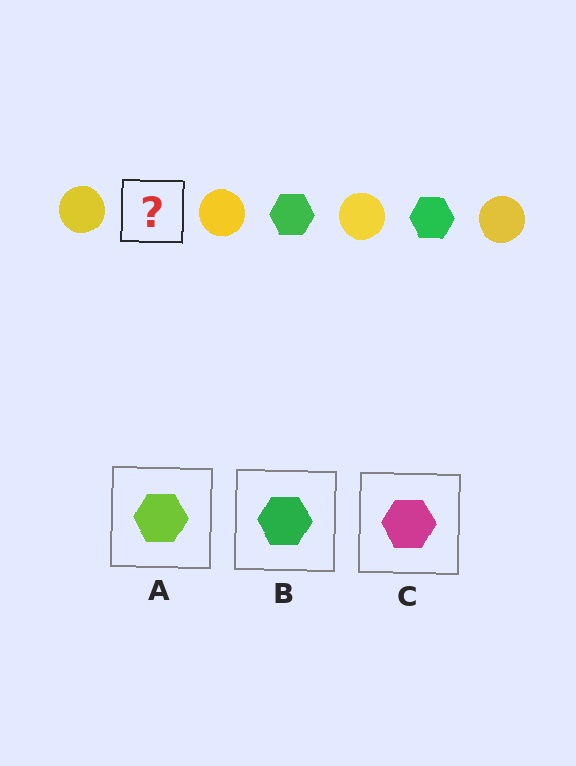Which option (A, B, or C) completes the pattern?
B.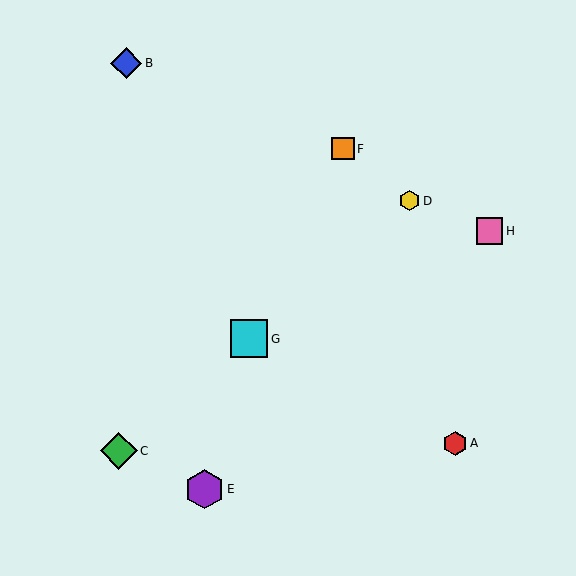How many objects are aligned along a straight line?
3 objects (C, D, G) are aligned along a straight line.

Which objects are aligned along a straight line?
Objects C, D, G are aligned along a straight line.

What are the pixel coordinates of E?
Object E is at (205, 489).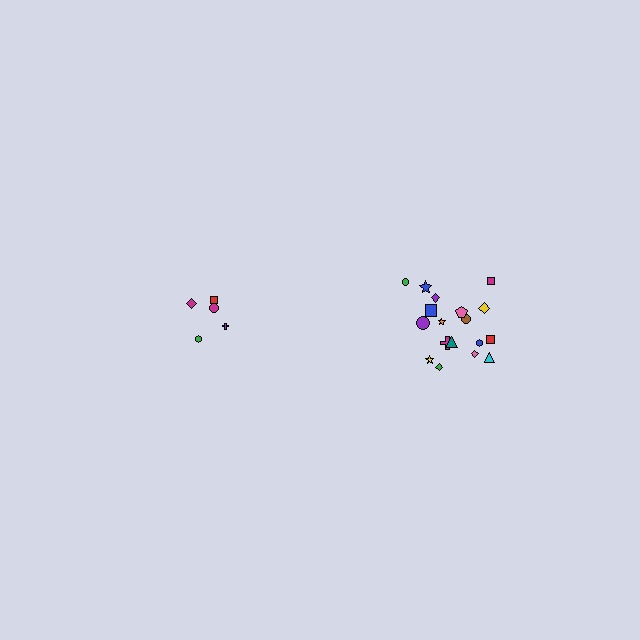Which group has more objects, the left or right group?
The right group.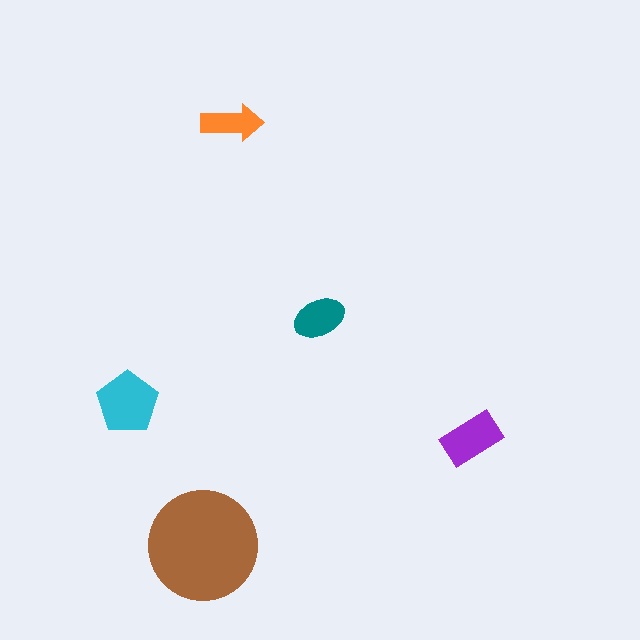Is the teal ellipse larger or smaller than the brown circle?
Smaller.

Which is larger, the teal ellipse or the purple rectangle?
The purple rectangle.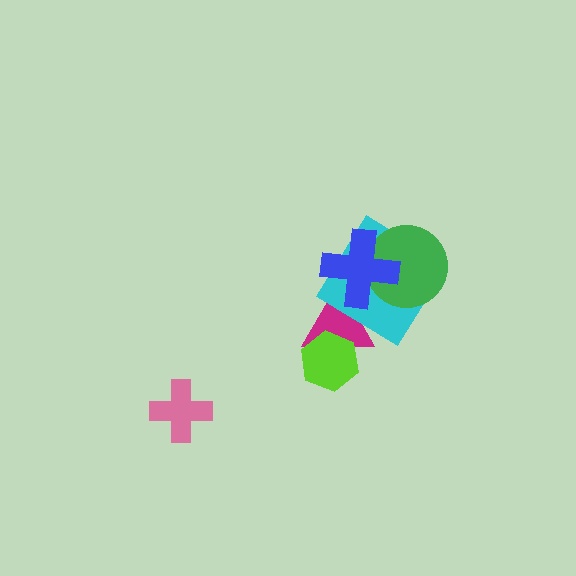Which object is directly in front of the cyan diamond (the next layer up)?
The green circle is directly in front of the cyan diamond.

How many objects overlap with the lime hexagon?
1 object overlaps with the lime hexagon.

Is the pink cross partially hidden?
No, no other shape covers it.